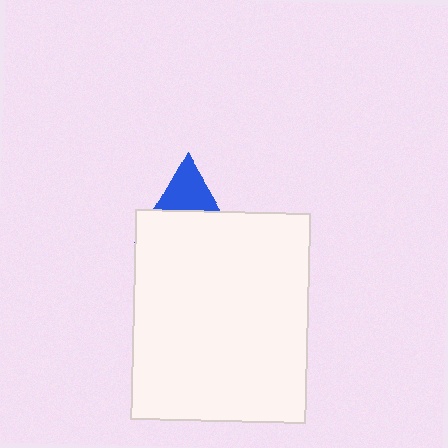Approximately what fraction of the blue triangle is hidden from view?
Roughly 60% of the blue triangle is hidden behind the white rectangle.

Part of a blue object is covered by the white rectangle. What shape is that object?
It is a triangle.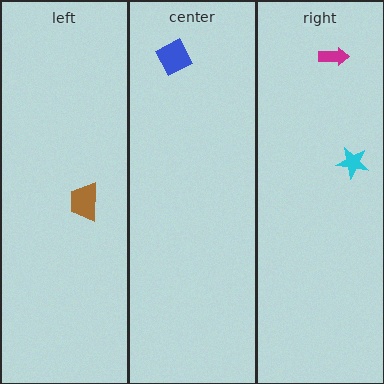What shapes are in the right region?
The magenta arrow, the cyan star.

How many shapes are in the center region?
1.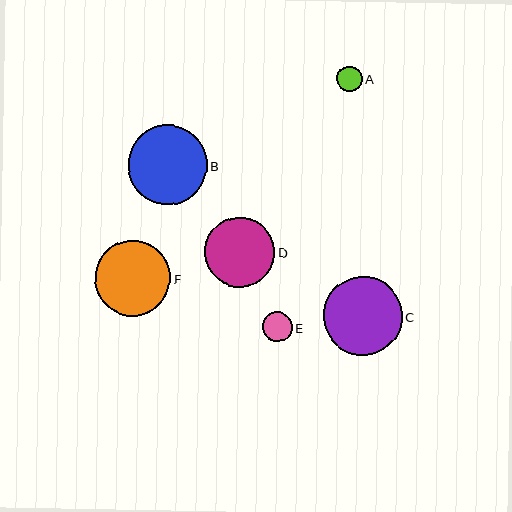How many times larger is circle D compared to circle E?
Circle D is approximately 2.4 times the size of circle E.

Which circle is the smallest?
Circle A is the smallest with a size of approximately 26 pixels.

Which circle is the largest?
Circle B is the largest with a size of approximately 79 pixels.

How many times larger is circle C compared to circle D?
Circle C is approximately 1.1 times the size of circle D.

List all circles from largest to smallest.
From largest to smallest: B, C, F, D, E, A.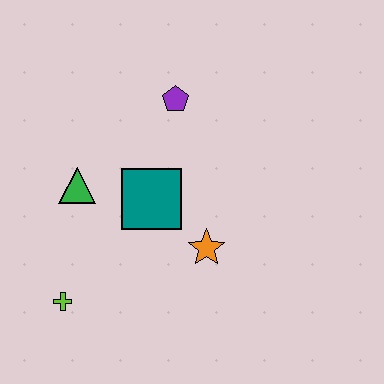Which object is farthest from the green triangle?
The orange star is farthest from the green triangle.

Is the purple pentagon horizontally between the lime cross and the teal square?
No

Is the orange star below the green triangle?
Yes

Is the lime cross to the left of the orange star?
Yes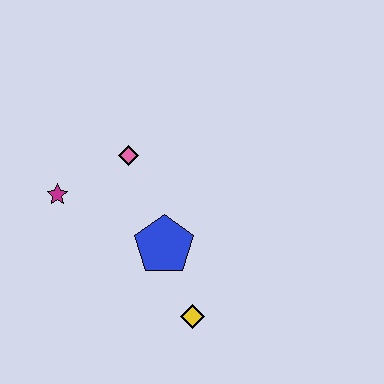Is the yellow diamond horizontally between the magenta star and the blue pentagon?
No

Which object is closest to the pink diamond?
The magenta star is closest to the pink diamond.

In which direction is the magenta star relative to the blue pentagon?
The magenta star is to the left of the blue pentagon.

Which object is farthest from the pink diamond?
The yellow diamond is farthest from the pink diamond.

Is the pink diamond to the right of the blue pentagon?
No